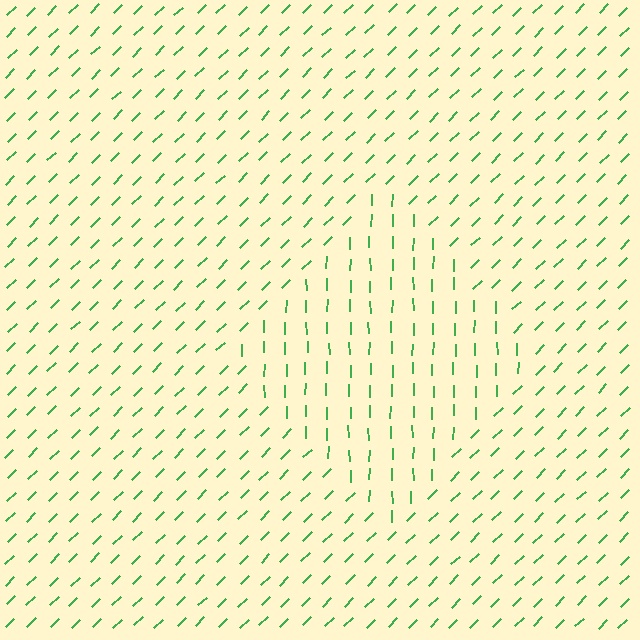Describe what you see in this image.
The image is filled with small green line segments. A diamond region in the image has lines oriented differently from the surrounding lines, creating a visible texture boundary.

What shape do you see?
I see a diamond.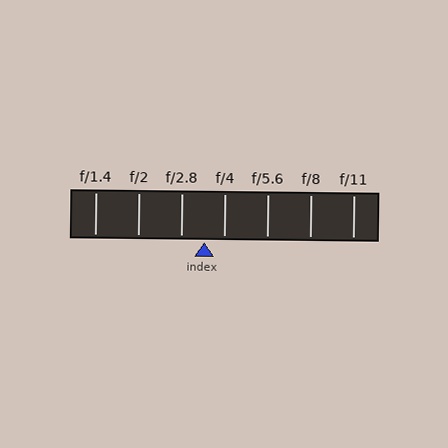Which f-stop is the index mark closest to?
The index mark is closest to f/4.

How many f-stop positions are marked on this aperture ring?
There are 7 f-stop positions marked.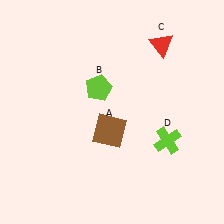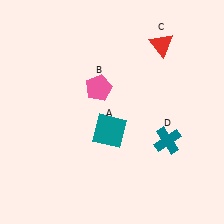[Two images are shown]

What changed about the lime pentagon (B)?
In Image 1, B is lime. In Image 2, it changed to pink.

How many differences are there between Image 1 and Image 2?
There are 3 differences between the two images.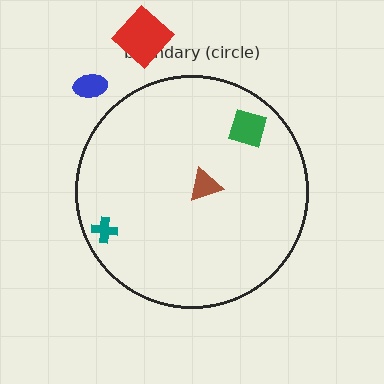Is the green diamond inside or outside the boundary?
Inside.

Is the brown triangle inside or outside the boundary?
Inside.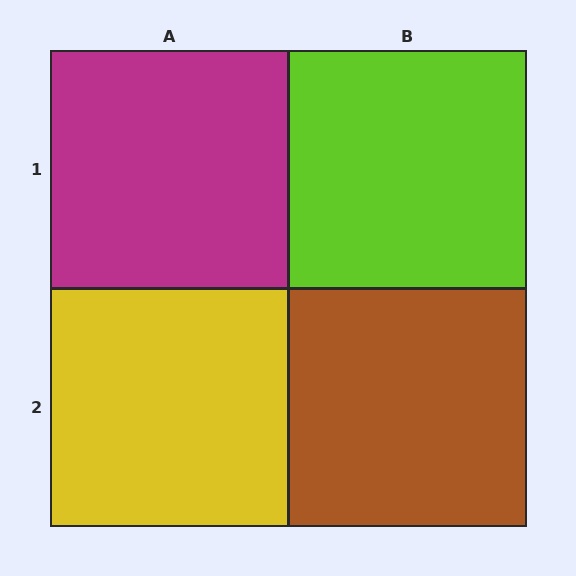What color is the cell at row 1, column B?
Lime.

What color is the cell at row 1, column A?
Magenta.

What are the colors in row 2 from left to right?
Yellow, brown.